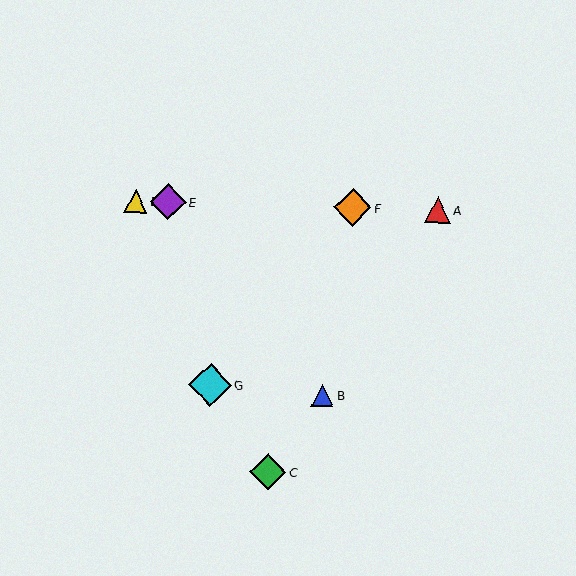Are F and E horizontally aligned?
Yes, both are at y≈208.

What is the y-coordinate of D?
Object D is at y≈201.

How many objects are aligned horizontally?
4 objects (A, D, E, F) are aligned horizontally.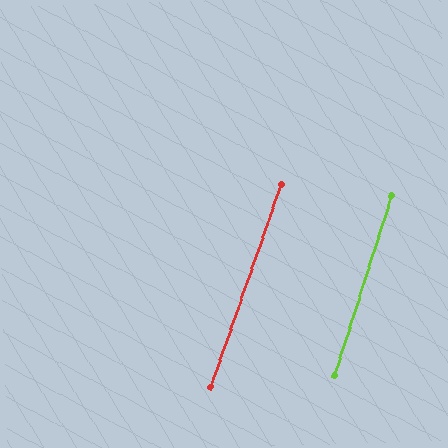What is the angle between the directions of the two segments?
Approximately 2 degrees.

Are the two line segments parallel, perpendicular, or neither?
Parallel — their directions differ by only 1.6°.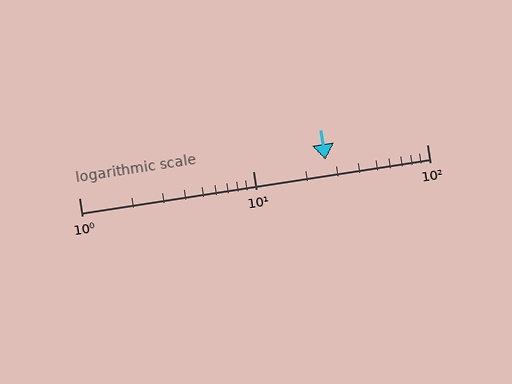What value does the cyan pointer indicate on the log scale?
The pointer indicates approximately 26.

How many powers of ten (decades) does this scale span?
The scale spans 2 decades, from 1 to 100.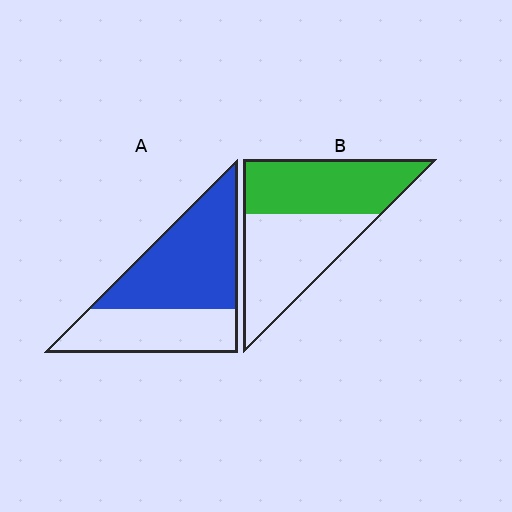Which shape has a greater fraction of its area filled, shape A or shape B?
Shape A.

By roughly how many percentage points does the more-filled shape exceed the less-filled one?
By roughly 10 percentage points (A over B).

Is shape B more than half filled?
Roughly half.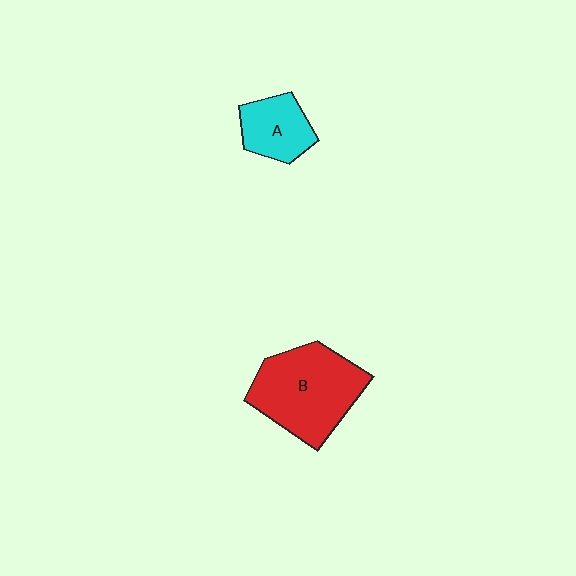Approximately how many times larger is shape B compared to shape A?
Approximately 2.1 times.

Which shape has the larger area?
Shape B (red).